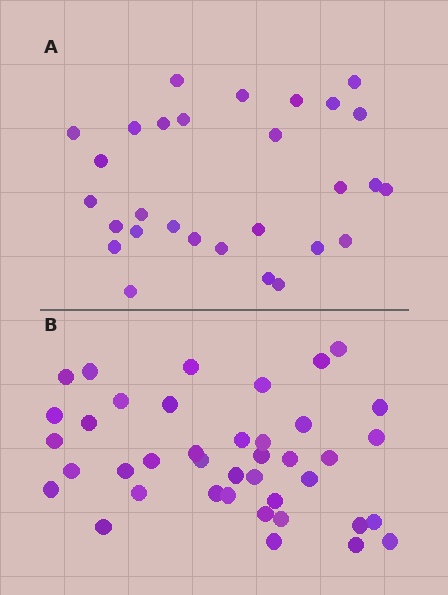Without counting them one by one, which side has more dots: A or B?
Region B (the bottom region) has more dots.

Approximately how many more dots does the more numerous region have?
Region B has roughly 12 or so more dots than region A.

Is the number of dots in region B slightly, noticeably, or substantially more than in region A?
Region B has noticeably more, but not dramatically so. The ratio is roughly 1.4 to 1.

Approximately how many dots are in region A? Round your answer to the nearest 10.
About 30 dots. (The exact count is 29, which rounds to 30.)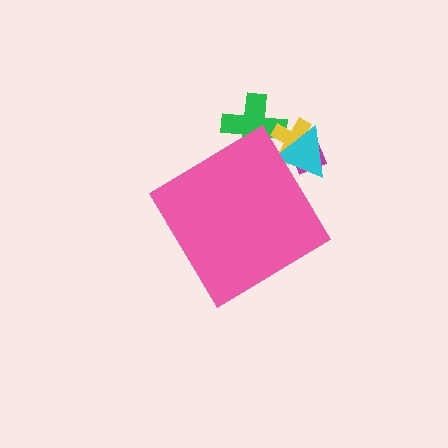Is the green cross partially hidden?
Yes, the green cross is partially hidden behind the pink diamond.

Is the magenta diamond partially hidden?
Yes, the magenta diamond is partially hidden behind the pink diamond.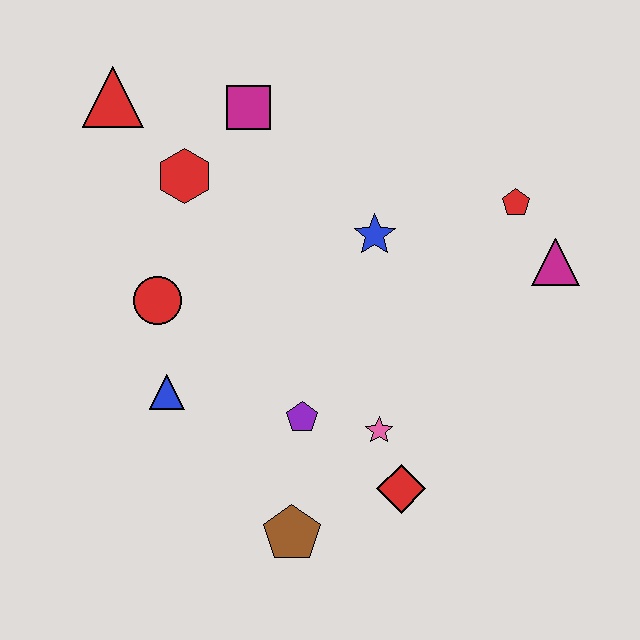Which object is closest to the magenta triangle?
The red pentagon is closest to the magenta triangle.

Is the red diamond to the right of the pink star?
Yes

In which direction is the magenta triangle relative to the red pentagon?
The magenta triangle is below the red pentagon.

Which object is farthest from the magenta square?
The brown pentagon is farthest from the magenta square.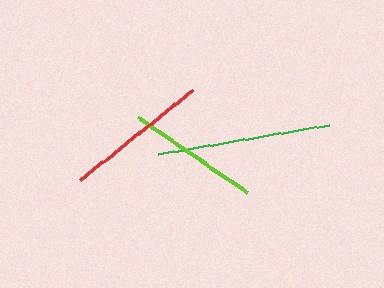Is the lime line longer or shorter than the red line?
The red line is longer than the lime line.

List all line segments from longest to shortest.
From longest to shortest: green, red, lime.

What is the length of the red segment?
The red segment is approximately 145 pixels long.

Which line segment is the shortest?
The lime line is the shortest at approximately 132 pixels.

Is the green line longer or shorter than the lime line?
The green line is longer than the lime line.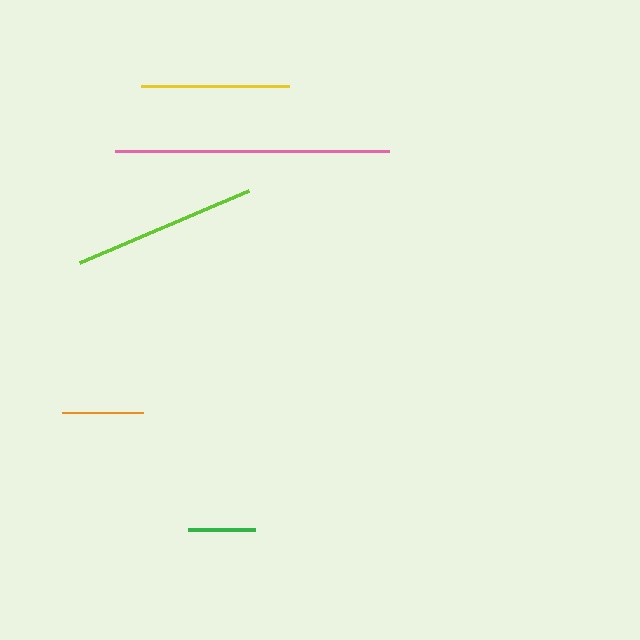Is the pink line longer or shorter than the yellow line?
The pink line is longer than the yellow line.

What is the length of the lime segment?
The lime segment is approximately 184 pixels long.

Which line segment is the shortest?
The green line is the shortest at approximately 67 pixels.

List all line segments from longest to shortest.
From longest to shortest: pink, lime, yellow, orange, green.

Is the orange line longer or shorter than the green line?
The orange line is longer than the green line.